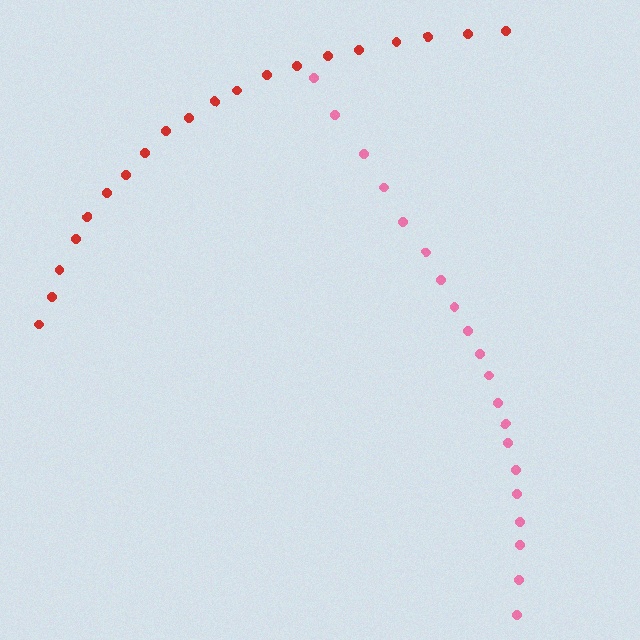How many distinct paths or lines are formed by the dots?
There are 2 distinct paths.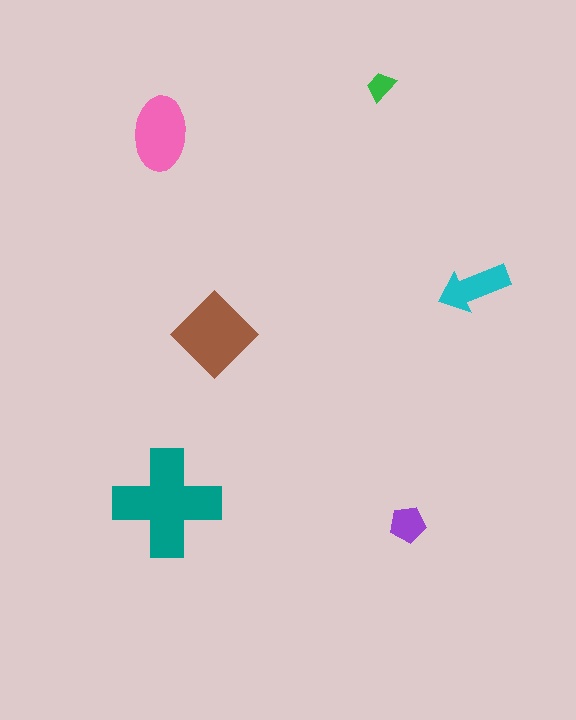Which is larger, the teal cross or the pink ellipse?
The teal cross.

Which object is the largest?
The teal cross.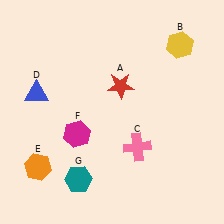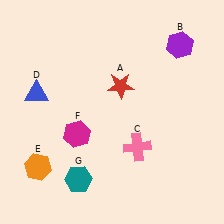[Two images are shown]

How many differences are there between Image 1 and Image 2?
There is 1 difference between the two images.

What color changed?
The hexagon (B) changed from yellow in Image 1 to purple in Image 2.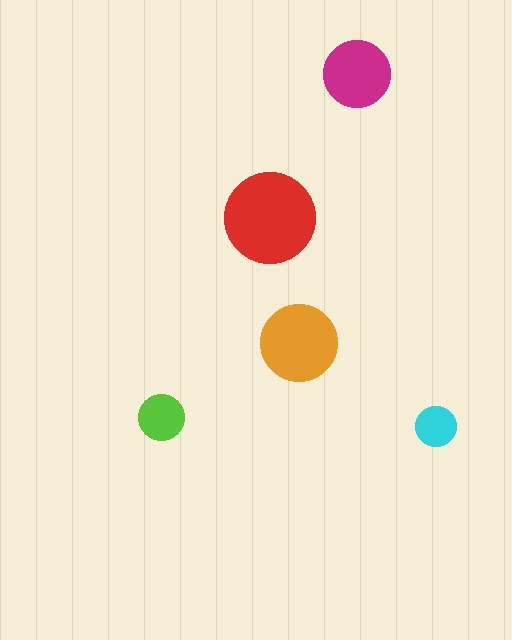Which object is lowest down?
The cyan circle is bottommost.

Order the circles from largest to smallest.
the red one, the orange one, the magenta one, the lime one, the cyan one.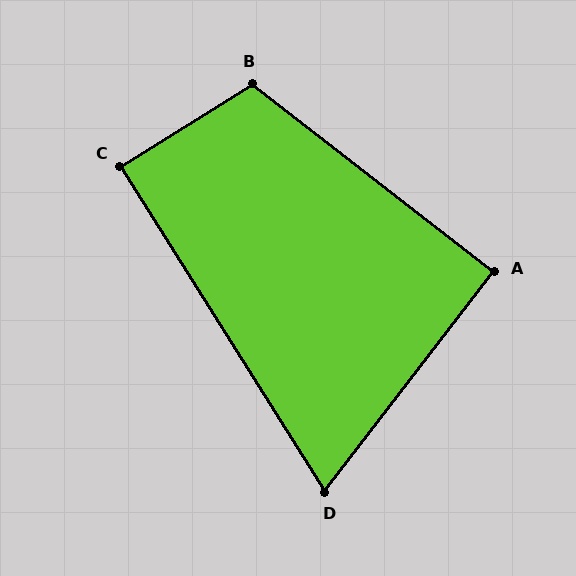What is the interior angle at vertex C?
Approximately 90 degrees (approximately right).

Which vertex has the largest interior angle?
B, at approximately 110 degrees.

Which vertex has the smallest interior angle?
D, at approximately 70 degrees.